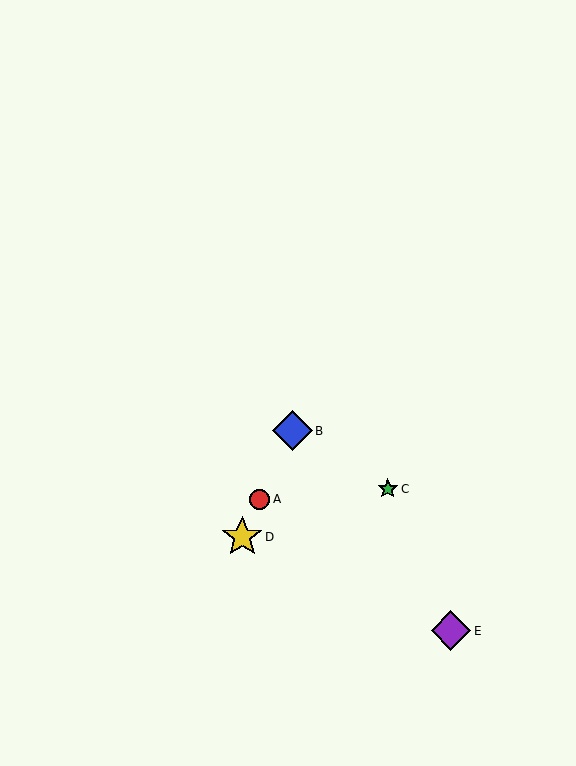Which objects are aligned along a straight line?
Objects A, B, D are aligned along a straight line.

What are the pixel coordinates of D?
Object D is at (242, 537).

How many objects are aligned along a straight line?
3 objects (A, B, D) are aligned along a straight line.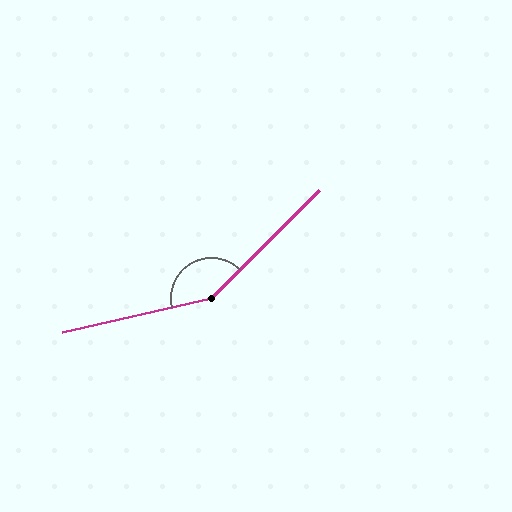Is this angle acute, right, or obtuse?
It is obtuse.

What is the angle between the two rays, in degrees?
Approximately 148 degrees.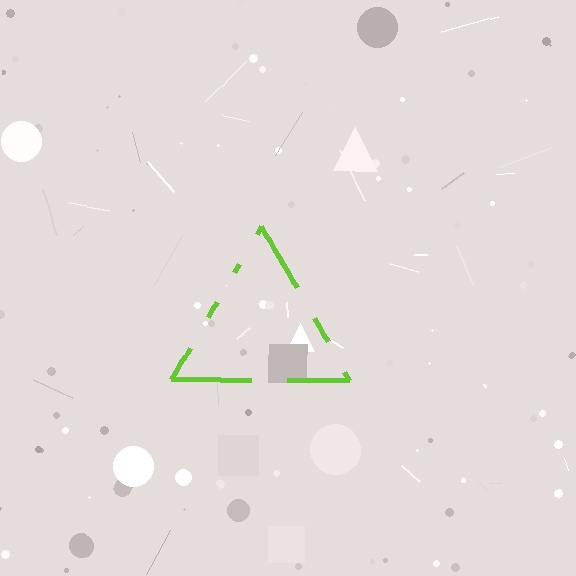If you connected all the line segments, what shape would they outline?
They would outline a triangle.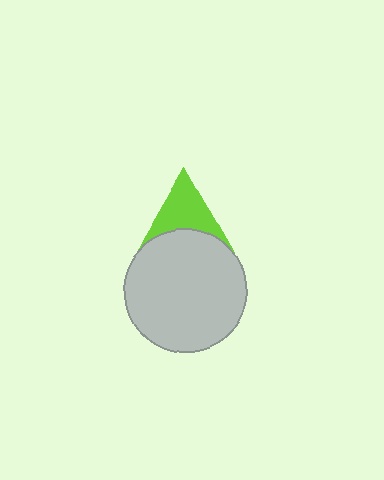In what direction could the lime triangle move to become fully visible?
The lime triangle could move up. That would shift it out from behind the light gray circle entirely.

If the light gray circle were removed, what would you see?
You would see the complete lime triangle.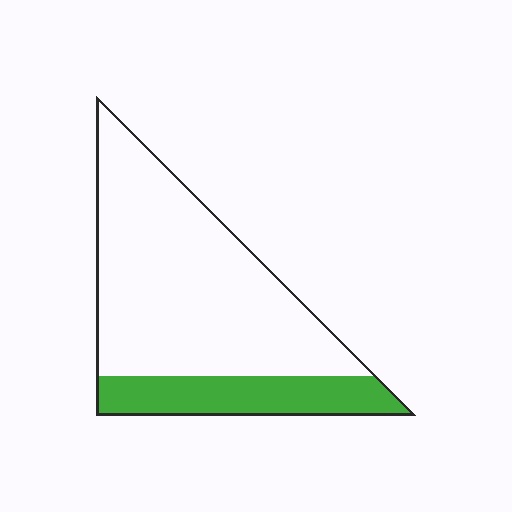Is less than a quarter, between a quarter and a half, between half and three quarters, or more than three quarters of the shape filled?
Less than a quarter.